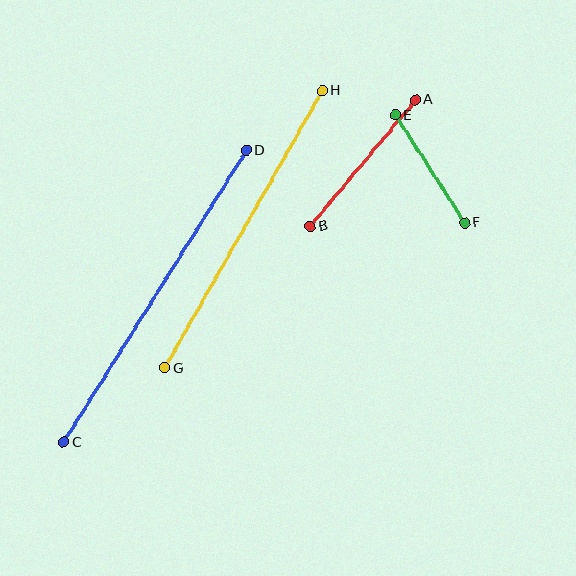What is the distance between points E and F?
The distance is approximately 128 pixels.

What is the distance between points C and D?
The distance is approximately 344 pixels.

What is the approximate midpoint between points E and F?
The midpoint is at approximately (430, 169) pixels.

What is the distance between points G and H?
The distance is approximately 319 pixels.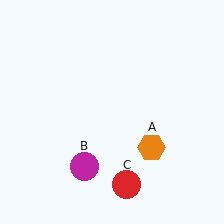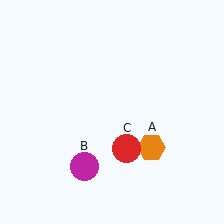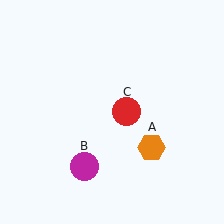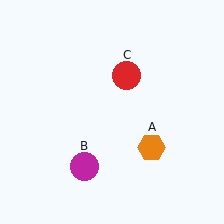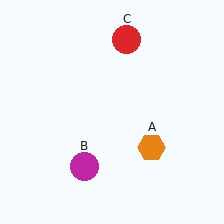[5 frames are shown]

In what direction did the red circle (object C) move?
The red circle (object C) moved up.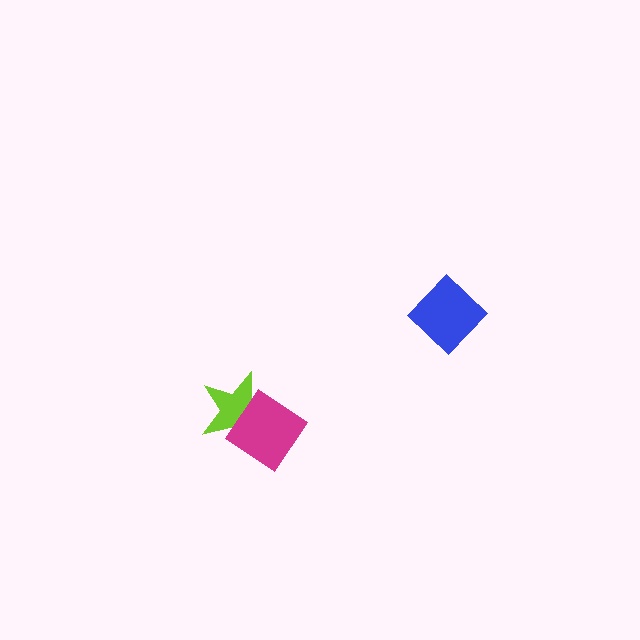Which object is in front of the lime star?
The magenta diamond is in front of the lime star.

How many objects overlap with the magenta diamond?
1 object overlaps with the magenta diamond.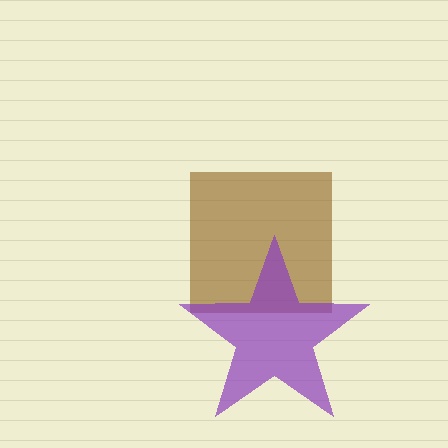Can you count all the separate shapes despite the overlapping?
Yes, there are 2 separate shapes.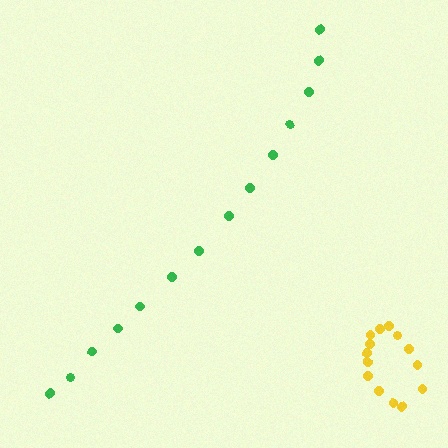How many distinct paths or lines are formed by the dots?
There are 2 distinct paths.